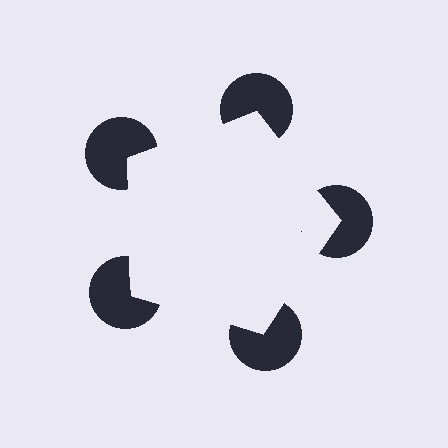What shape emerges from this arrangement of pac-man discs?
An illusory pentagon — its edges are inferred from the aligned wedge cuts in the pac-man discs, not physically drawn.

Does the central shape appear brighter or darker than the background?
It typically appears slightly brighter than the background, even though no actual brightness change is drawn.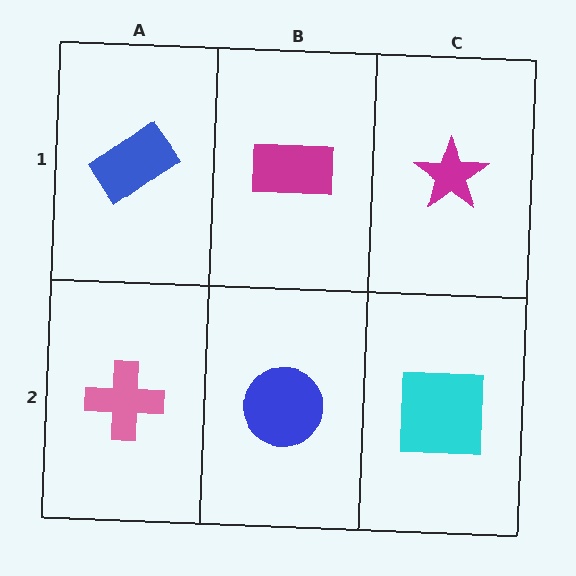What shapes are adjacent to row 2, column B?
A magenta rectangle (row 1, column B), a pink cross (row 2, column A), a cyan square (row 2, column C).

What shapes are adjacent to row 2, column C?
A magenta star (row 1, column C), a blue circle (row 2, column B).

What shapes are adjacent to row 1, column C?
A cyan square (row 2, column C), a magenta rectangle (row 1, column B).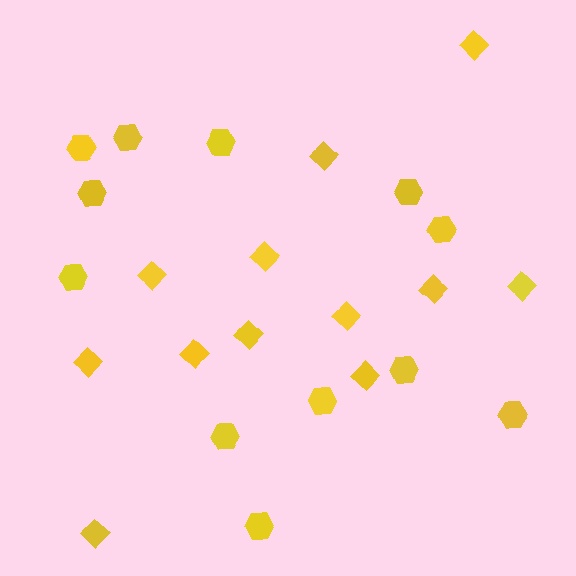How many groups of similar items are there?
There are 2 groups: one group of hexagons (12) and one group of diamonds (12).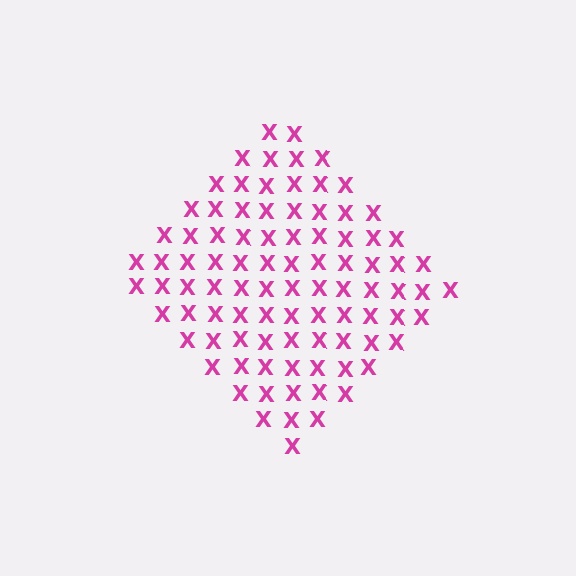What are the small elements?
The small elements are letter X's.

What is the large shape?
The large shape is a diamond.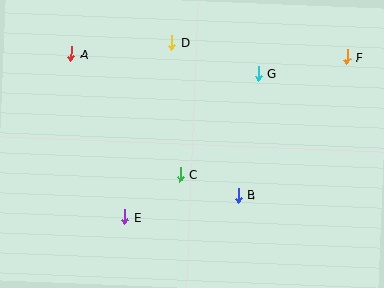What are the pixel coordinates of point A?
Point A is at (71, 54).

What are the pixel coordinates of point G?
Point G is at (258, 73).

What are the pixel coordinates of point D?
Point D is at (172, 43).